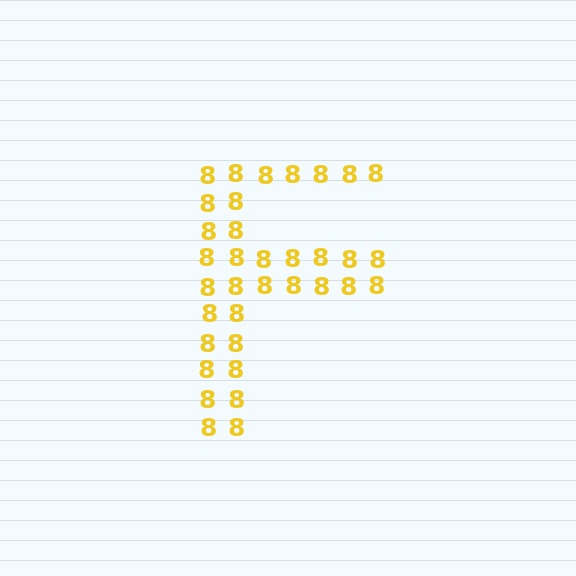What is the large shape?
The large shape is the letter F.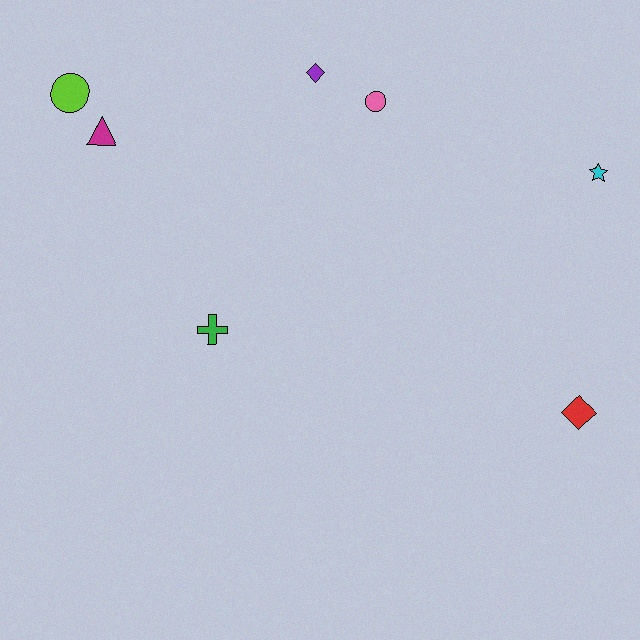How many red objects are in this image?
There is 1 red object.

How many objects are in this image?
There are 7 objects.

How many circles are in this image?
There are 2 circles.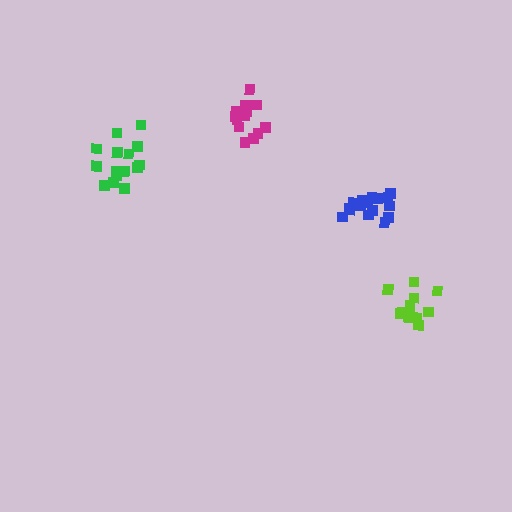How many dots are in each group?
Group 1: 13 dots, Group 2: 13 dots, Group 3: 17 dots, Group 4: 16 dots (59 total).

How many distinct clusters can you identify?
There are 4 distinct clusters.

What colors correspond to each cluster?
The clusters are colored: magenta, lime, blue, green.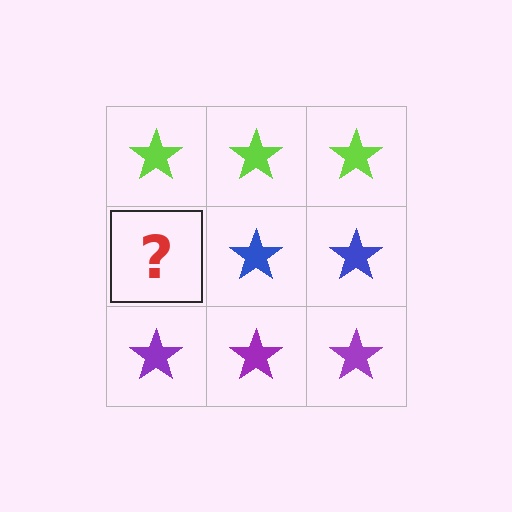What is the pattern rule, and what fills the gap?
The rule is that each row has a consistent color. The gap should be filled with a blue star.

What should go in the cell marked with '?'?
The missing cell should contain a blue star.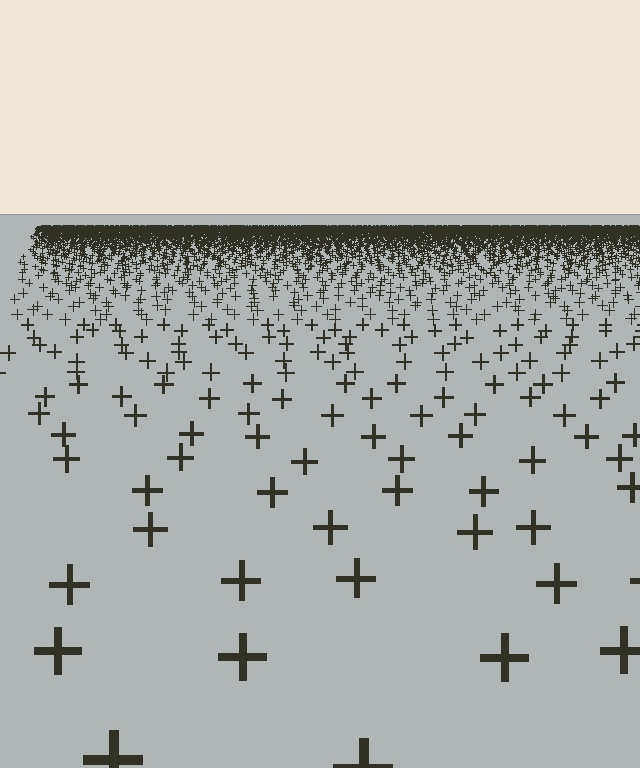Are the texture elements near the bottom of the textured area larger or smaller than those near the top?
Larger. Near the bottom, elements are closer to the viewer and appear at a bigger on-screen size.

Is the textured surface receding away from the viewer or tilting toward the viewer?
The surface is receding away from the viewer. Texture elements get smaller and denser toward the top.